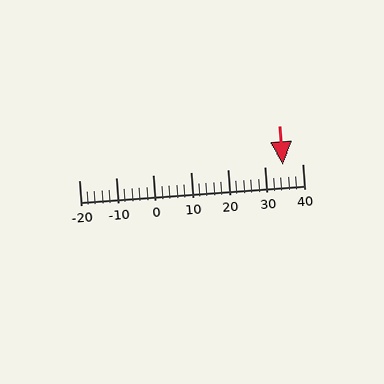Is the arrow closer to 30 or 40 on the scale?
The arrow is closer to 30.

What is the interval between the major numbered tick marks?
The major tick marks are spaced 10 units apart.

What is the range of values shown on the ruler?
The ruler shows values from -20 to 40.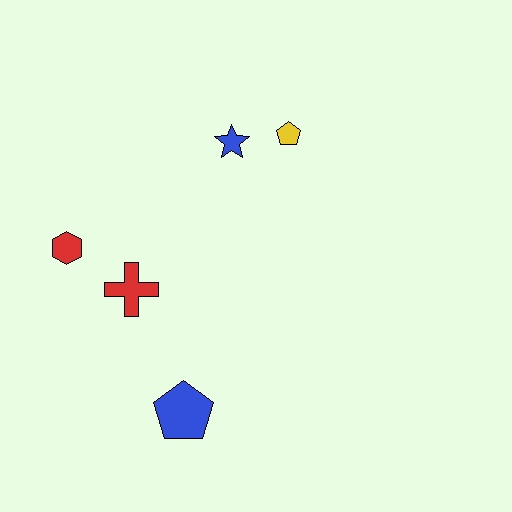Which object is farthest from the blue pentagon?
The yellow pentagon is farthest from the blue pentagon.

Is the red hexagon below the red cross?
No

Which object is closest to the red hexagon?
The red cross is closest to the red hexagon.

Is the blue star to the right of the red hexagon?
Yes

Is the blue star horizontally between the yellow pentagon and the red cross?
Yes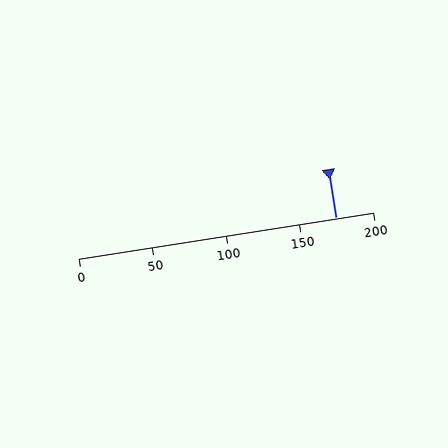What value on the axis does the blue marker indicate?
The marker indicates approximately 175.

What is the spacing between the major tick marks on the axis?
The major ticks are spaced 50 apart.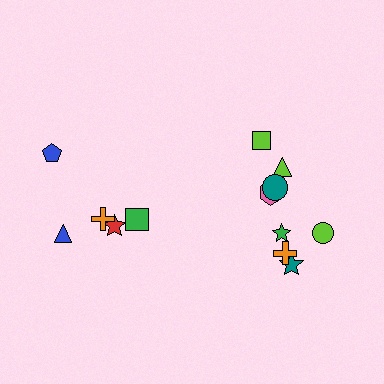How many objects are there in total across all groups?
There are 13 objects.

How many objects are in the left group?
There are 5 objects.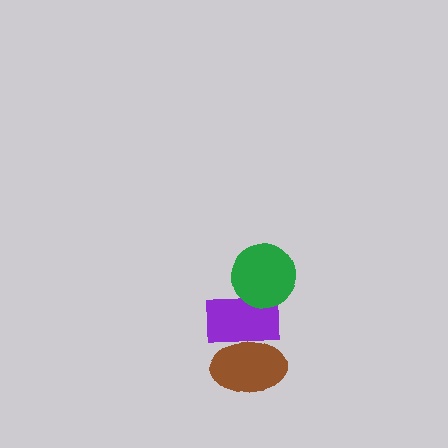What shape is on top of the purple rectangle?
The green circle is on top of the purple rectangle.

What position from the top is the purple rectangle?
The purple rectangle is 2nd from the top.